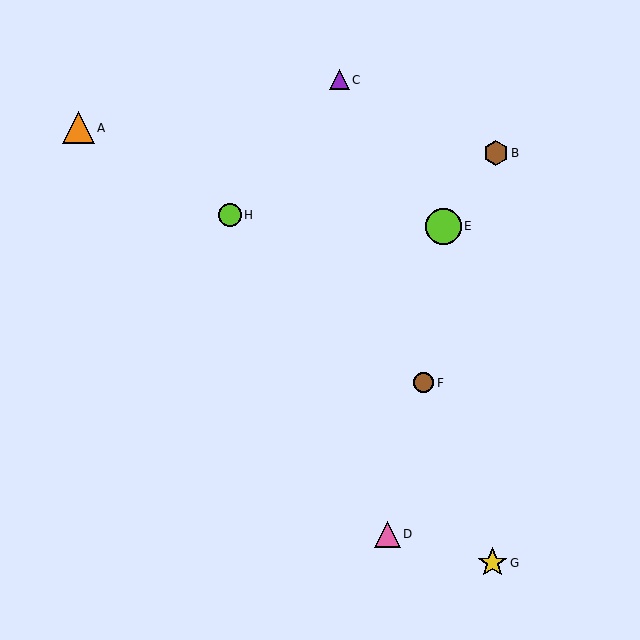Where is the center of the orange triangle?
The center of the orange triangle is at (78, 128).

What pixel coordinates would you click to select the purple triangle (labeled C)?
Click at (339, 80) to select the purple triangle C.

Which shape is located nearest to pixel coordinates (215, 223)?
The lime circle (labeled H) at (230, 215) is nearest to that location.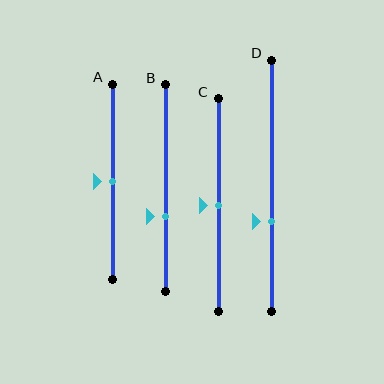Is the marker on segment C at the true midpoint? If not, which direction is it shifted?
Yes, the marker on segment C is at the true midpoint.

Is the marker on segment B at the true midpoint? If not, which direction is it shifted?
No, the marker on segment B is shifted downward by about 14% of the segment length.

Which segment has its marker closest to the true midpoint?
Segment A has its marker closest to the true midpoint.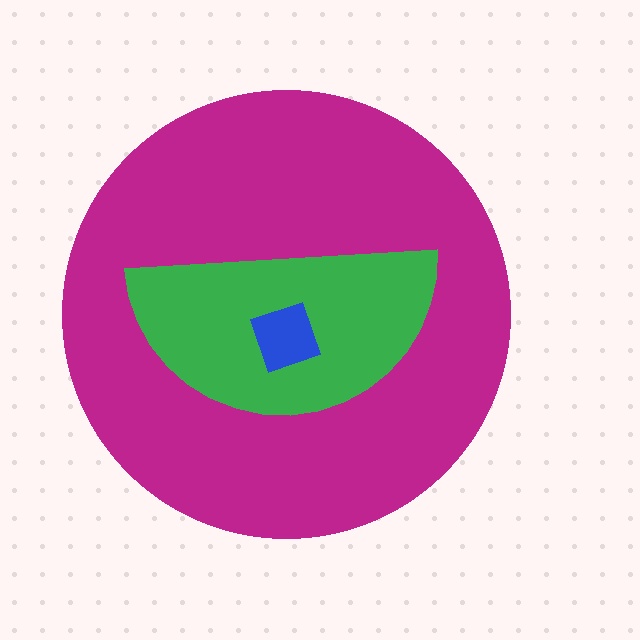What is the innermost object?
The blue diamond.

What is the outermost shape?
The magenta circle.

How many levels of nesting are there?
3.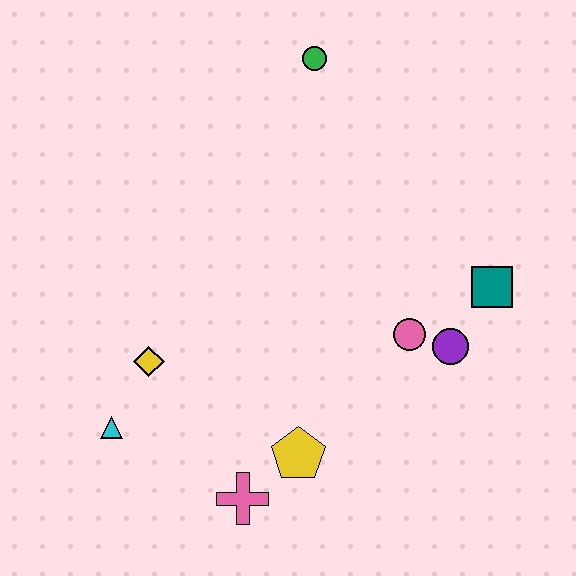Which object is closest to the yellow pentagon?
The pink cross is closest to the yellow pentagon.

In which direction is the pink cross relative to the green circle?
The pink cross is below the green circle.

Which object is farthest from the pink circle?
The cyan triangle is farthest from the pink circle.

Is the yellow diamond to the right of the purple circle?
No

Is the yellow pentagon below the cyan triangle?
Yes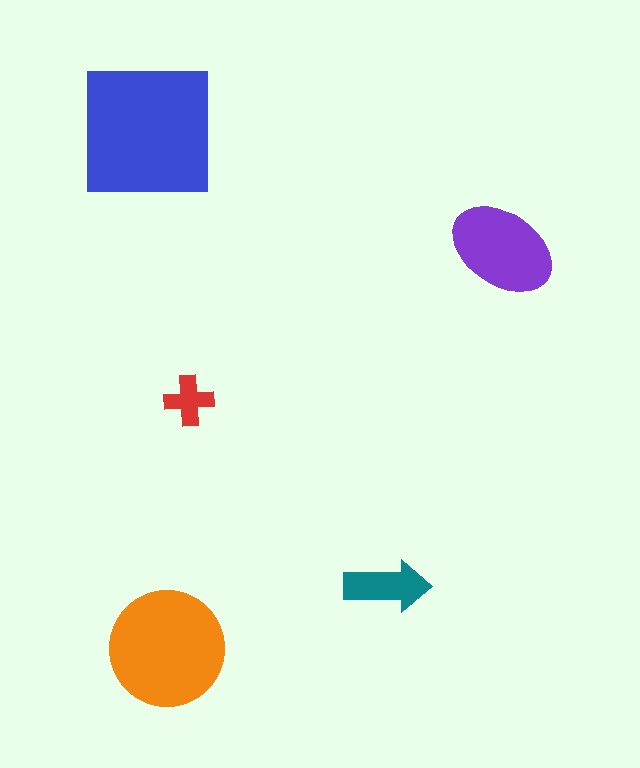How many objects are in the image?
There are 5 objects in the image.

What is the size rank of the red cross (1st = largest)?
5th.